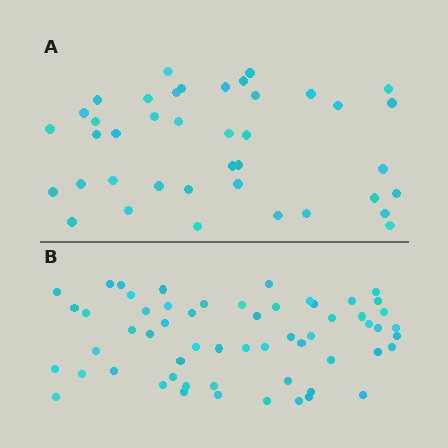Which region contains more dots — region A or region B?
Region B (the bottom region) has more dots.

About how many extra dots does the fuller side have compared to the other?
Region B has approximately 20 more dots than region A.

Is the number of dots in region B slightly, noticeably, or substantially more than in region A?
Region B has substantially more. The ratio is roughly 1.4 to 1.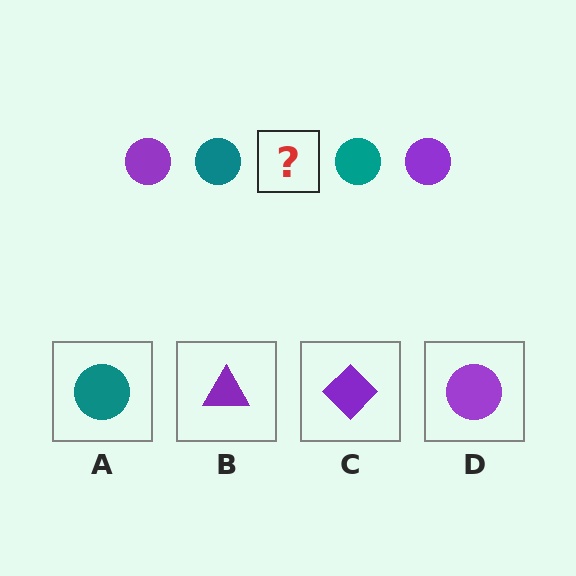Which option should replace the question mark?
Option D.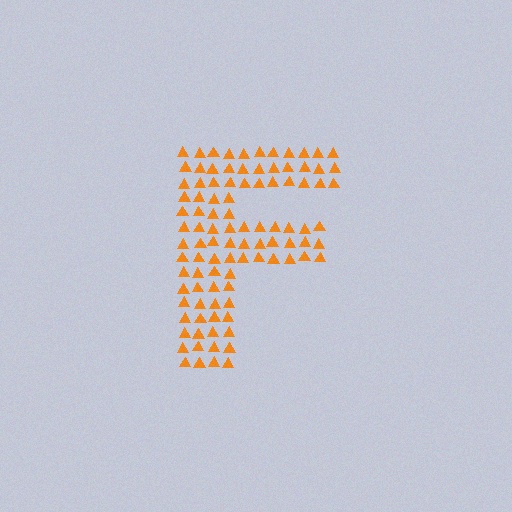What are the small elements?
The small elements are triangles.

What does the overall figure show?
The overall figure shows the letter F.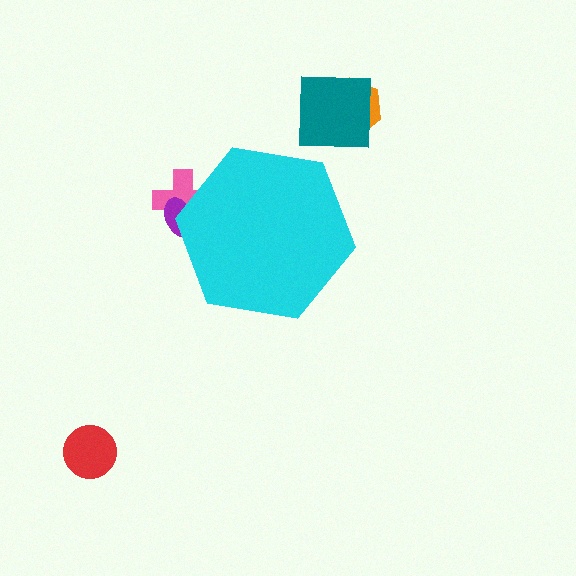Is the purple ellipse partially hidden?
Yes, the purple ellipse is partially hidden behind the cyan hexagon.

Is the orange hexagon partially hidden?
No, the orange hexagon is fully visible.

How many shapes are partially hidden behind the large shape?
2 shapes are partially hidden.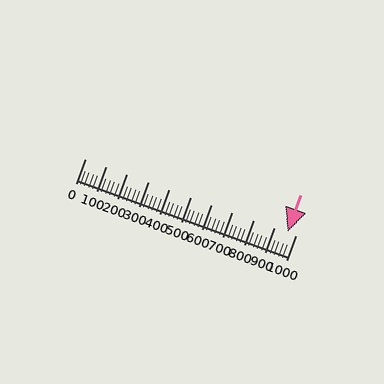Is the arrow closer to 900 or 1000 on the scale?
The arrow is closer to 1000.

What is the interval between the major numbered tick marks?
The major tick marks are spaced 100 units apart.